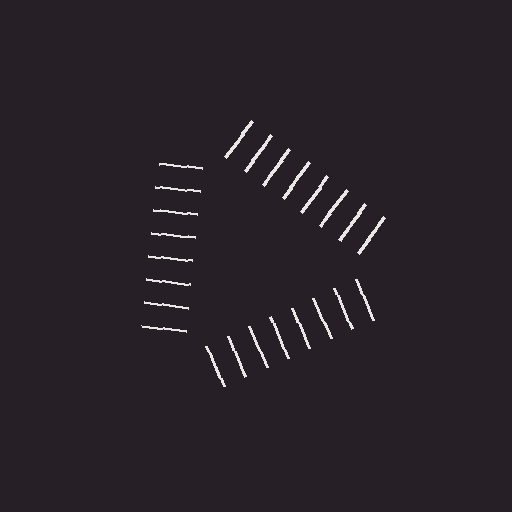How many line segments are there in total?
24 — 8 along each of the 3 edges.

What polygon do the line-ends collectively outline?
An illusory triangle — the line segments terminate on its edges but no continuous stroke is drawn.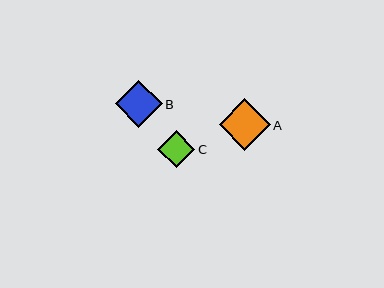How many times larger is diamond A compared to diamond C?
Diamond A is approximately 1.4 times the size of diamond C.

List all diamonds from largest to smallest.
From largest to smallest: A, B, C.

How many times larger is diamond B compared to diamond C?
Diamond B is approximately 1.3 times the size of diamond C.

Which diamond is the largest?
Diamond A is the largest with a size of approximately 51 pixels.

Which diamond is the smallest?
Diamond C is the smallest with a size of approximately 37 pixels.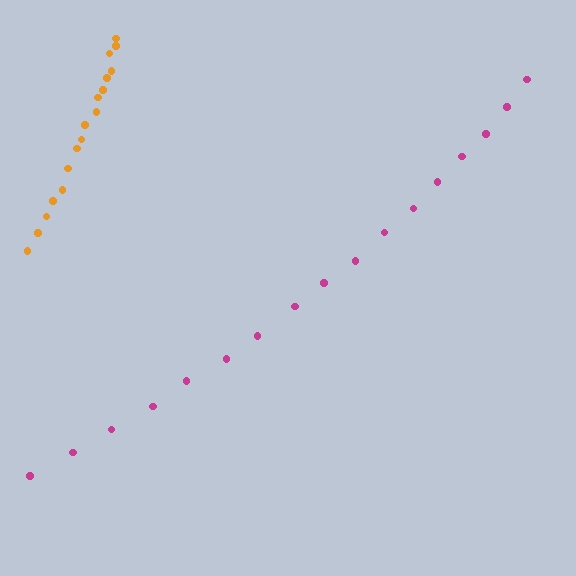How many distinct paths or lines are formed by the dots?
There are 2 distinct paths.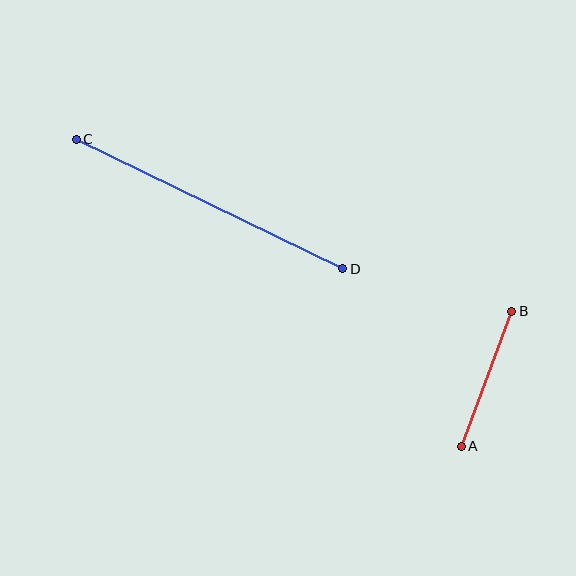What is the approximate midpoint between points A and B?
The midpoint is at approximately (486, 379) pixels.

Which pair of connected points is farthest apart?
Points C and D are farthest apart.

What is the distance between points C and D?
The distance is approximately 296 pixels.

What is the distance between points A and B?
The distance is approximately 144 pixels.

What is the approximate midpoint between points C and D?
The midpoint is at approximately (210, 204) pixels.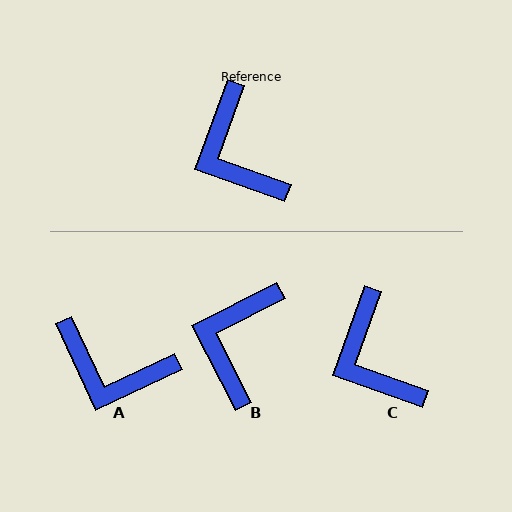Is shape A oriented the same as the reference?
No, it is off by about 45 degrees.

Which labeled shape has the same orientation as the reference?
C.